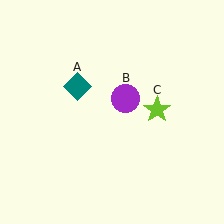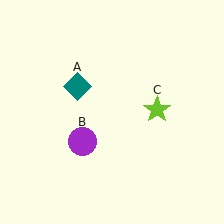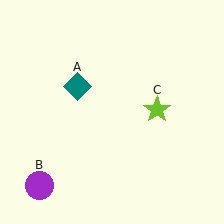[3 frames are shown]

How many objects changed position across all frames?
1 object changed position: purple circle (object B).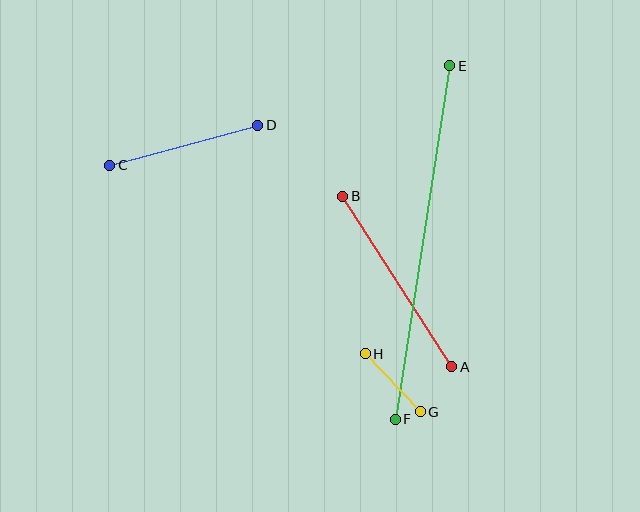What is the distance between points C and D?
The distance is approximately 153 pixels.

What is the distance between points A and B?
The distance is approximately 202 pixels.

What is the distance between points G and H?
The distance is approximately 80 pixels.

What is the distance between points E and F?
The distance is approximately 358 pixels.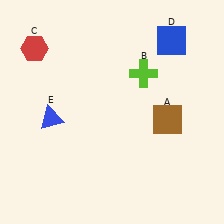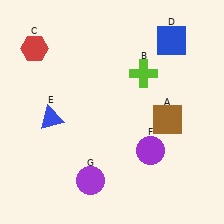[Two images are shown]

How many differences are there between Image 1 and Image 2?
There are 2 differences between the two images.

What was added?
A purple circle (F), a purple circle (G) were added in Image 2.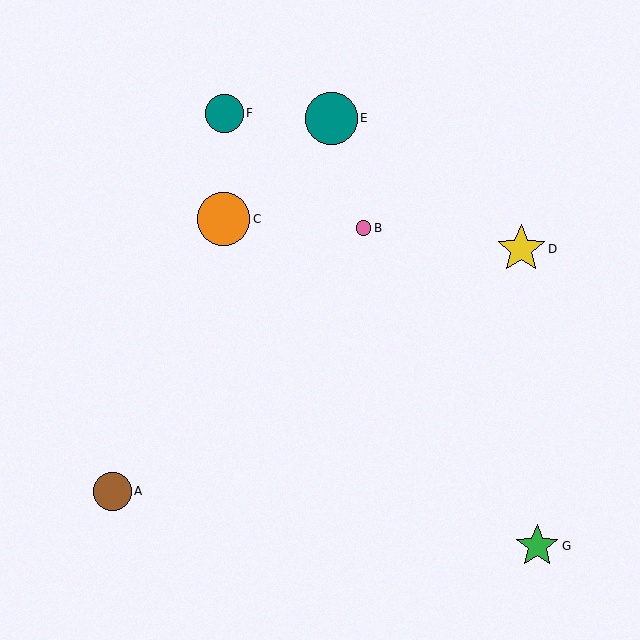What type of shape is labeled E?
Shape E is a teal circle.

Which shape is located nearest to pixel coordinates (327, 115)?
The teal circle (labeled E) at (331, 118) is nearest to that location.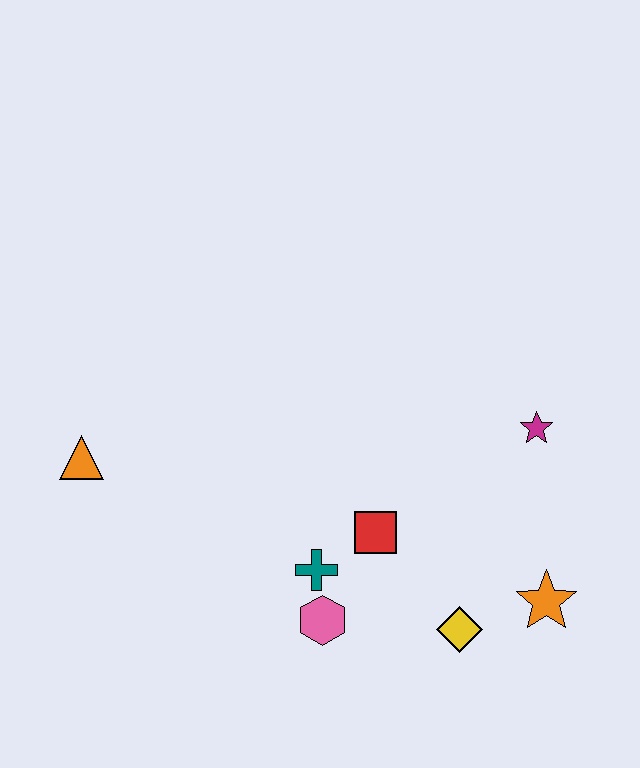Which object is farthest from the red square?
The orange triangle is farthest from the red square.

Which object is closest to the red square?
The teal cross is closest to the red square.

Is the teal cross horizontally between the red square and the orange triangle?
Yes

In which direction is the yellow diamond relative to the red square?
The yellow diamond is below the red square.